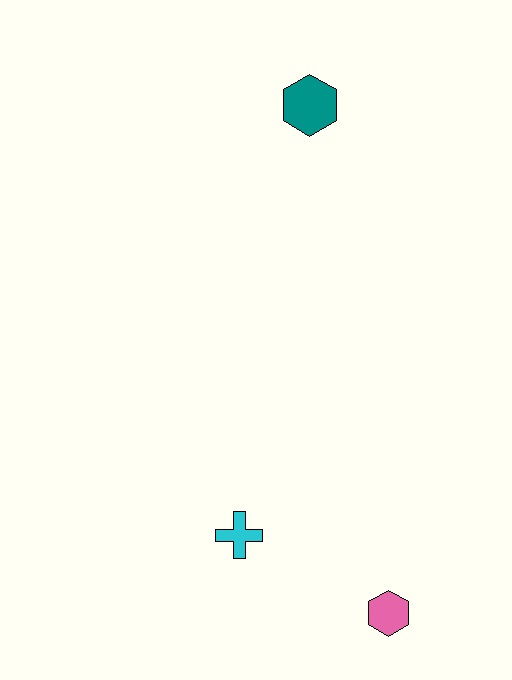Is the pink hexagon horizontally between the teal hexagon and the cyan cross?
No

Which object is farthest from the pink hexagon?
The teal hexagon is farthest from the pink hexagon.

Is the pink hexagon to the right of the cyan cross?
Yes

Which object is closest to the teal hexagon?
The cyan cross is closest to the teal hexagon.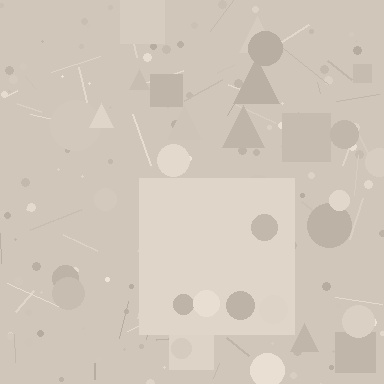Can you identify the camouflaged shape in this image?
The camouflaged shape is a square.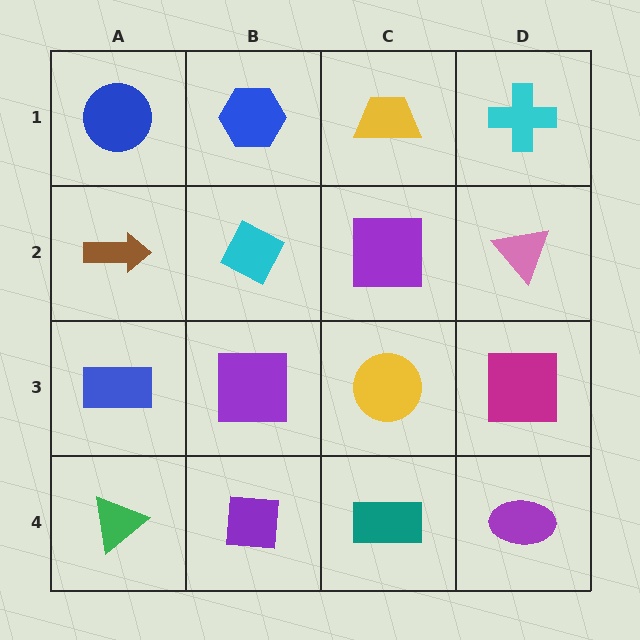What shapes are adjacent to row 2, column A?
A blue circle (row 1, column A), a blue rectangle (row 3, column A), a cyan diamond (row 2, column B).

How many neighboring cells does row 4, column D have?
2.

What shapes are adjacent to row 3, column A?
A brown arrow (row 2, column A), a green triangle (row 4, column A), a purple square (row 3, column B).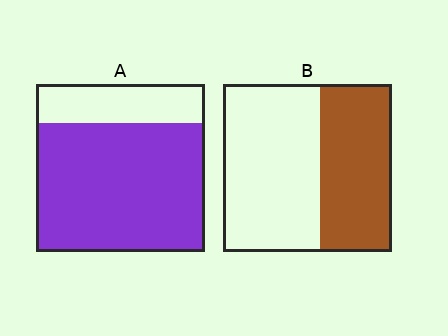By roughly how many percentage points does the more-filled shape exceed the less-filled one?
By roughly 35 percentage points (A over B).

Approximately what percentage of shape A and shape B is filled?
A is approximately 75% and B is approximately 45%.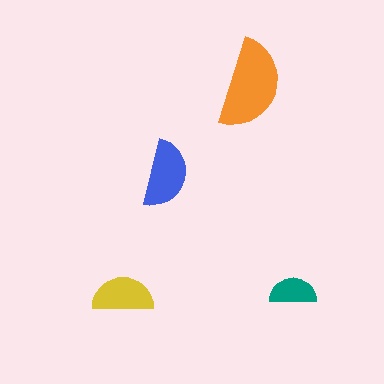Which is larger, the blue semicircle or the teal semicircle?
The blue one.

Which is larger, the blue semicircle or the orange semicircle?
The orange one.